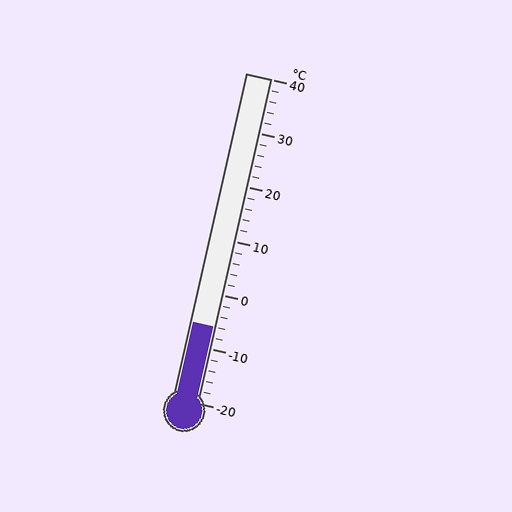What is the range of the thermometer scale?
The thermometer scale ranges from -20°C to 40°C.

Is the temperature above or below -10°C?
The temperature is above -10°C.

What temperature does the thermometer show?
The thermometer shows approximately -6°C.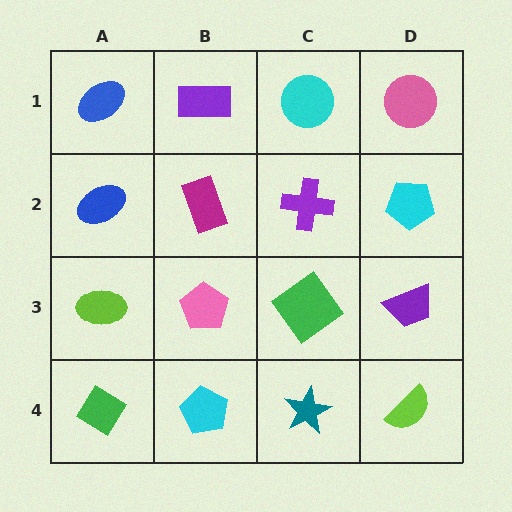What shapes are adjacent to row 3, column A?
A blue ellipse (row 2, column A), a green diamond (row 4, column A), a pink pentagon (row 3, column B).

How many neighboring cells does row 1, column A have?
2.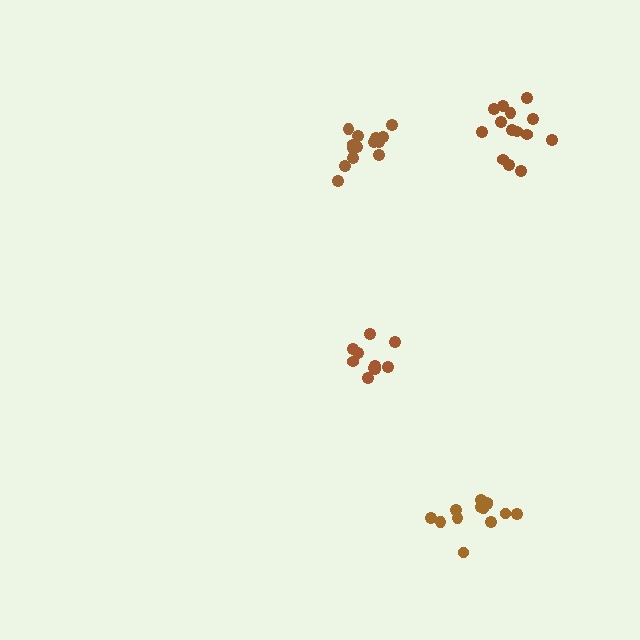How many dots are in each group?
Group 1: 14 dots, Group 2: 13 dots, Group 3: 10 dots, Group 4: 14 dots (51 total).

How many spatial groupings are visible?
There are 4 spatial groupings.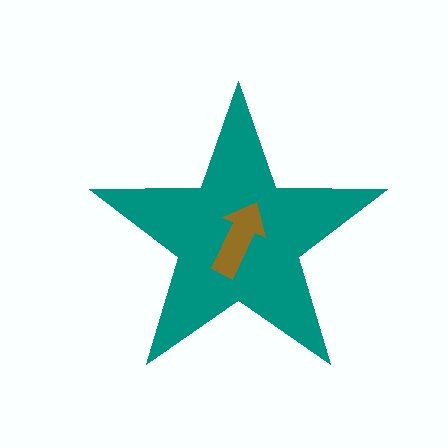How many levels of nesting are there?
2.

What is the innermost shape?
The brown arrow.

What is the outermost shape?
The teal star.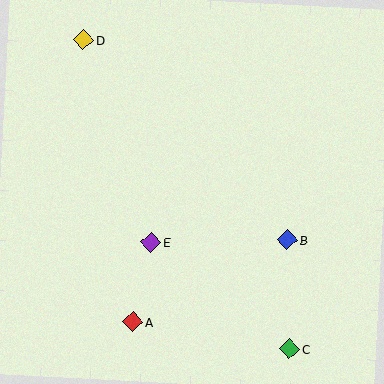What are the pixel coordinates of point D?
Point D is at (84, 40).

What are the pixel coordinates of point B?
Point B is at (288, 240).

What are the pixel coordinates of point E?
Point E is at (151, 242).